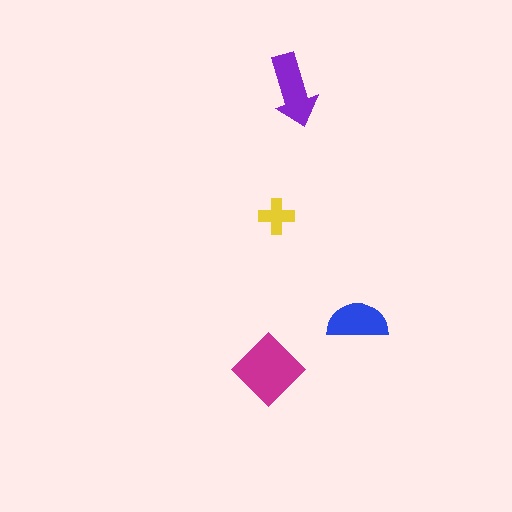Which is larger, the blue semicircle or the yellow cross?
The blue semicircle.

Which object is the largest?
The magenta diamond.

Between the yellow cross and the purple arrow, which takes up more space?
The purple arrow.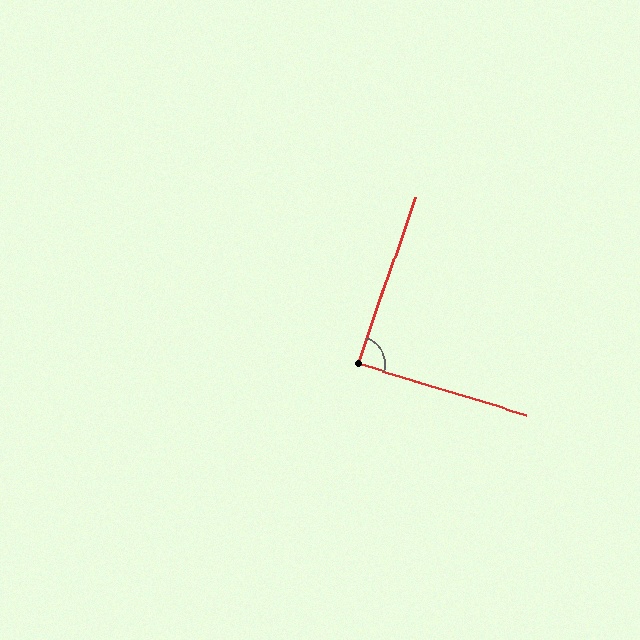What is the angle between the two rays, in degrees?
Approximately 88 degrees.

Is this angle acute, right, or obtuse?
It is approximately a right angle.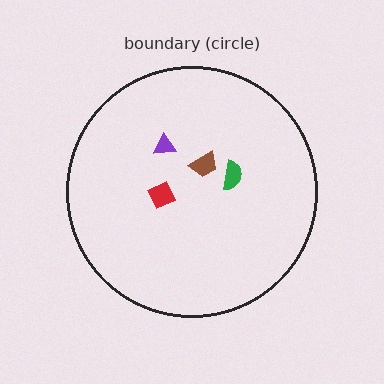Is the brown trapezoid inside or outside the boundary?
Inside.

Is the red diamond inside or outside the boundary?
Inside.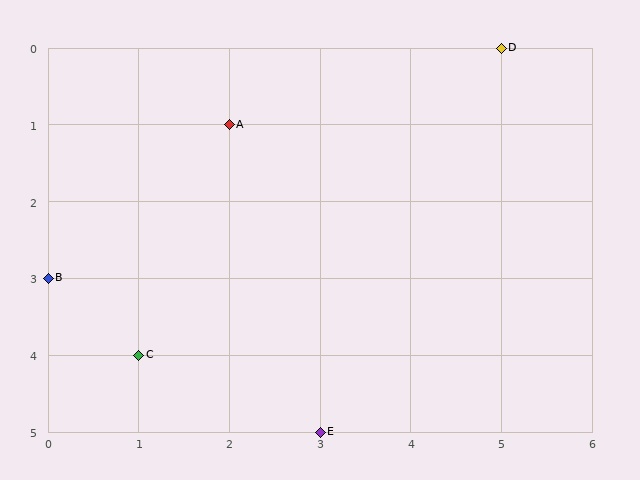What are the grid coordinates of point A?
Point A is at grid coordinates (2, 1).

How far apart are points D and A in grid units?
Points D and A are 3 columns and 1 row apart (about 3.2 grid units diagonally).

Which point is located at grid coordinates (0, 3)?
Point B is at (0, 3).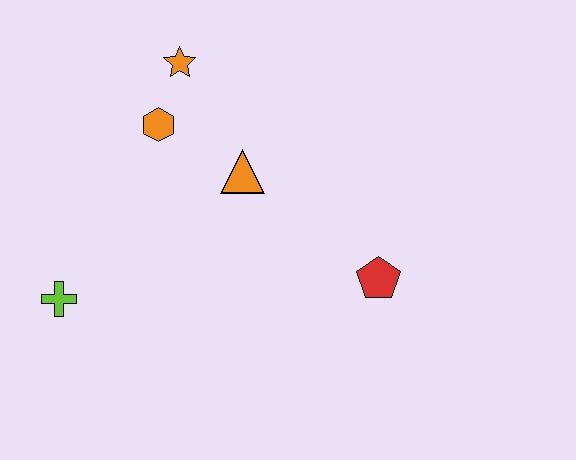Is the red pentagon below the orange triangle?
Yes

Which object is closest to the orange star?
The orange hexagon is closest to the orange star.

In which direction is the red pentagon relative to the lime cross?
The red pentagon is to the right of the lime cross.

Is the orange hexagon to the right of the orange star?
No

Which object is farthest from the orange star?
The red pentagon is farthest from the orange star.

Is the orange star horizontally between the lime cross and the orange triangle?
Yes